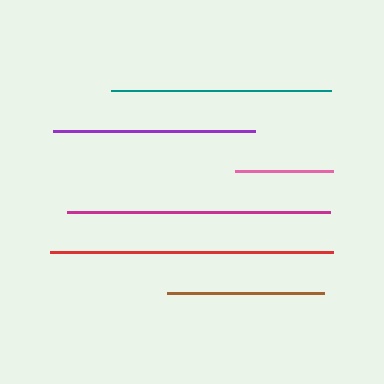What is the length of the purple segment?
The purple segment is approximately 202 pixels long.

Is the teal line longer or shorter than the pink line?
The teal line is longer than the pink line.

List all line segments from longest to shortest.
From longest to shortest: red, magenta, teal, purple, brown, pink.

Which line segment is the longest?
The red line is the longest at approximately 283 pixels.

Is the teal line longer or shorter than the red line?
The red line is longer than the teal line.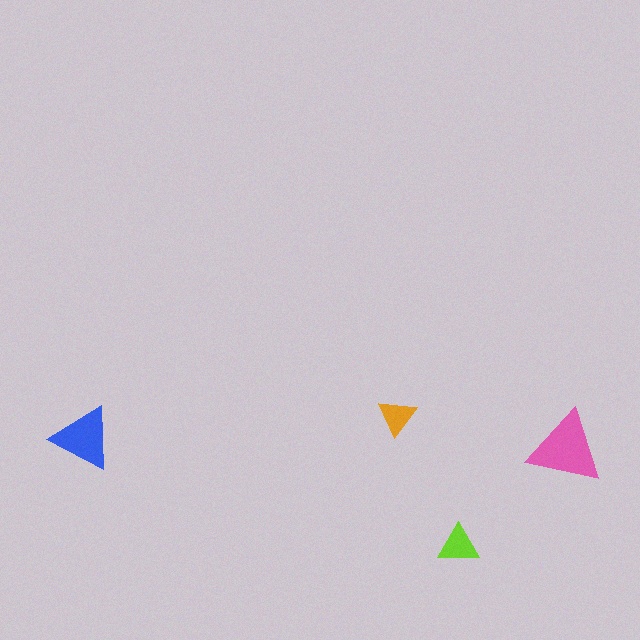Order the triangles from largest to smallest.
the pink one, the blue one, the lime one, the orange one.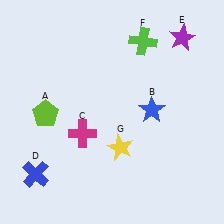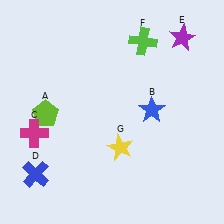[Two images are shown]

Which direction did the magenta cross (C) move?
The magenta cross (C) moved left.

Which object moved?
The magenta cross (C) moved left.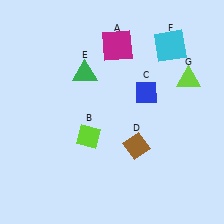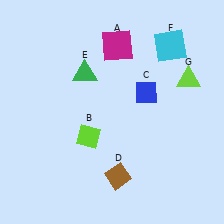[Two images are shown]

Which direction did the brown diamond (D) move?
The brown diamond (D) moved down.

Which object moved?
The brown diamond (D) moved down.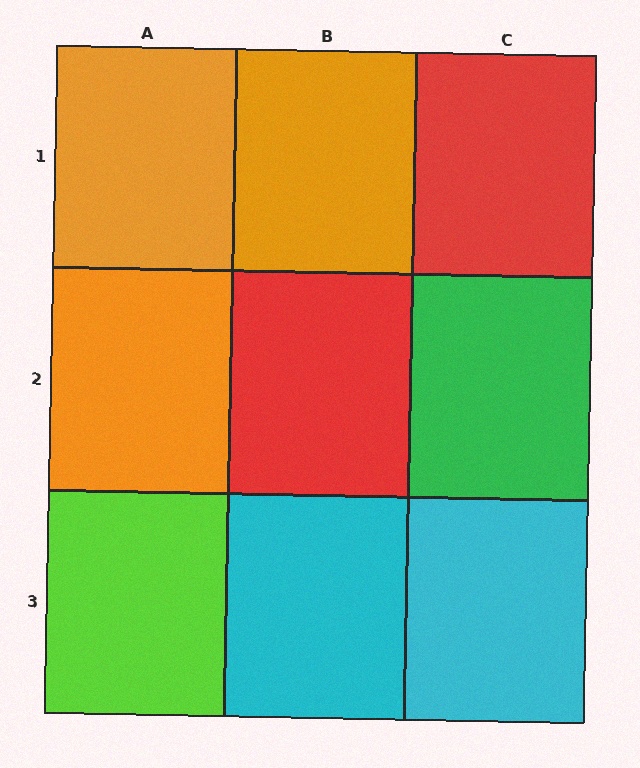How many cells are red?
2 cells are red.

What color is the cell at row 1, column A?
Orange.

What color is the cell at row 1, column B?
Orange.